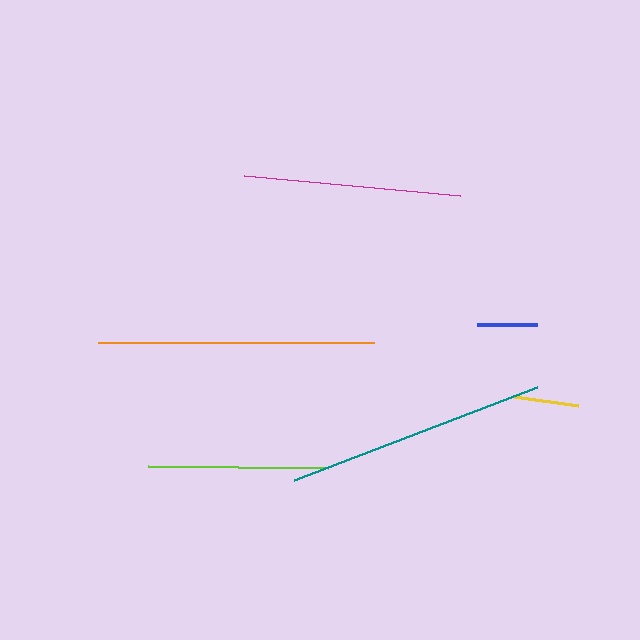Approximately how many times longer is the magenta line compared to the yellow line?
The magenta line is approximately 3.4 times the length of the yellow line.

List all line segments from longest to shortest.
From longest to shortest: orange, teal, magenta, lime, yellow, blue.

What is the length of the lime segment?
The lime segment is approximately 180 pixels long.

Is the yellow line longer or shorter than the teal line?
The teal line is longer than the yellow line.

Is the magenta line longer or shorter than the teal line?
The teal line is longer than the magenta line.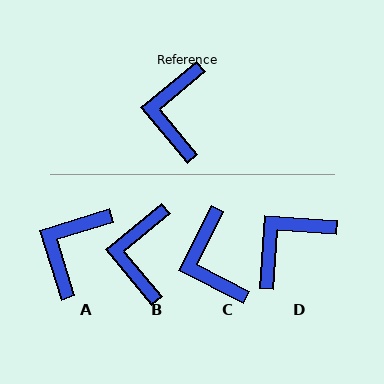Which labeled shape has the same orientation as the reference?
B.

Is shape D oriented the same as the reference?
No, it is off by about 44 degrees.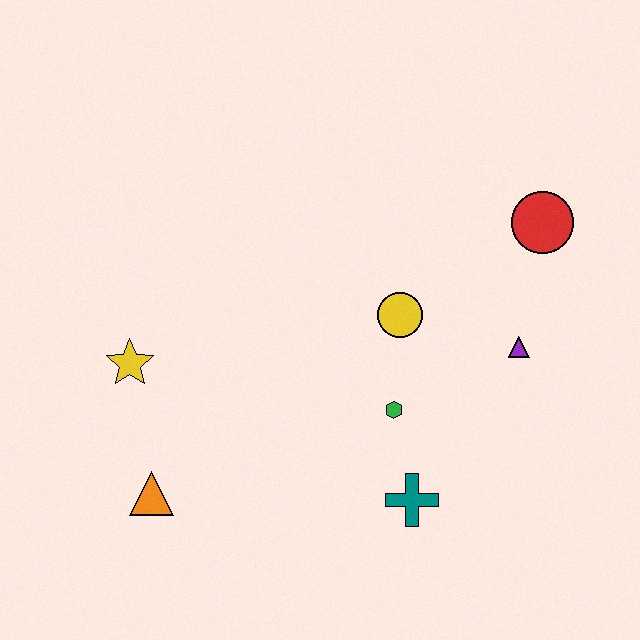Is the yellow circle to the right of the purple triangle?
No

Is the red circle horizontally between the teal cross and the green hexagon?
No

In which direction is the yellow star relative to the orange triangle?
The yellow star is above the orange triangle.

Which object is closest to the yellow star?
The orange triangle is closest to the yellow star.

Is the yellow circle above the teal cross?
Yes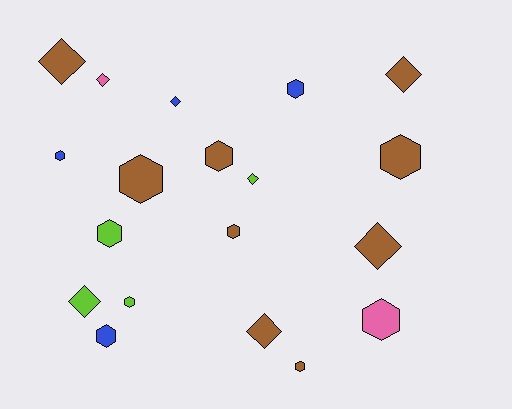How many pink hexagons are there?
There is 1 pink hexagon.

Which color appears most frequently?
Brown, with 9 objects.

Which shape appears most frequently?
Hexagon, with 11 objects.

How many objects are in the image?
There are 19 objects.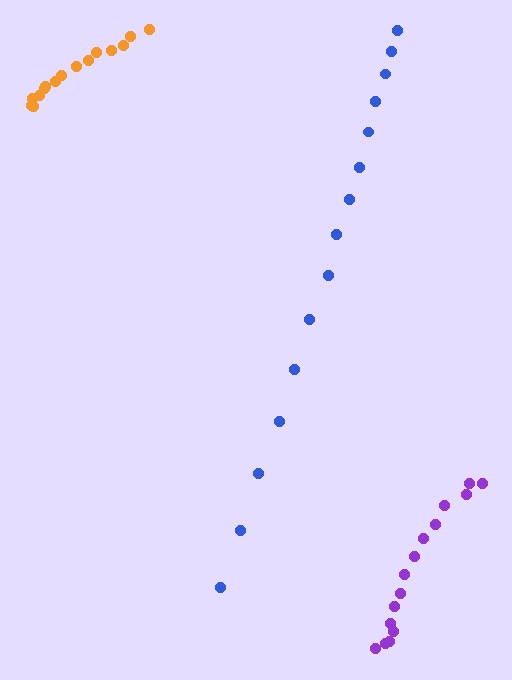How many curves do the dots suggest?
There are 3 distinct paths.